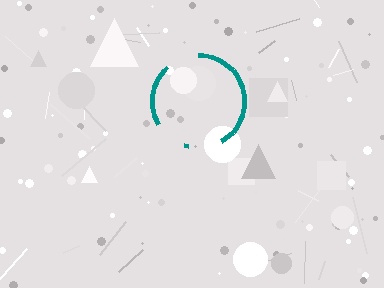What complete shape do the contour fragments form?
The contour fragments form a circle.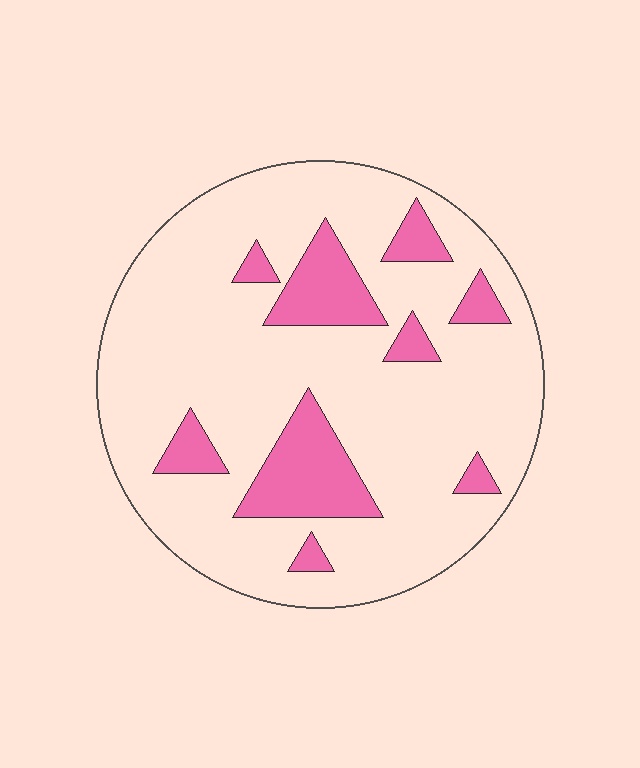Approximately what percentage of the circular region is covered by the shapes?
Approximately 20%.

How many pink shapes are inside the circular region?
9.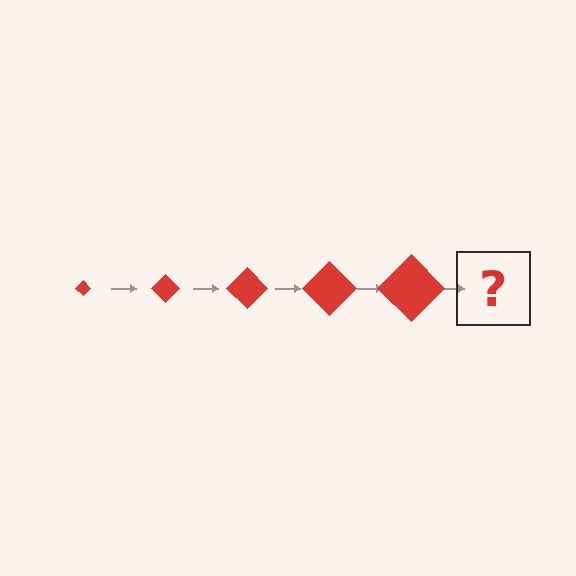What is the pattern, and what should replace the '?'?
The pattern is that the diamond gets progressively larger each step. The '?' should be a red diamond, larger than the previous one.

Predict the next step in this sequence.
The next step is a red diamond, larger than the previous one.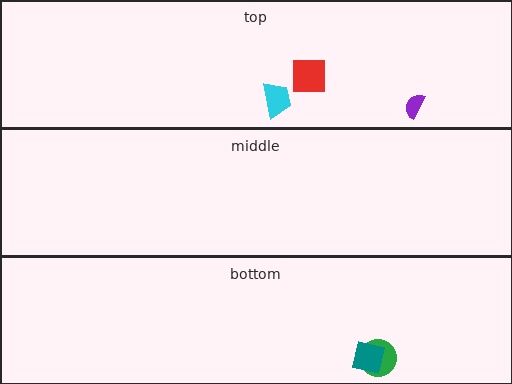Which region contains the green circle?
The bottom region.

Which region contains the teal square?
The bottom region.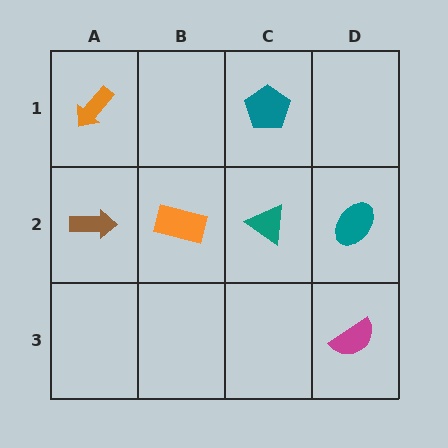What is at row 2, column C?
A teal triangle.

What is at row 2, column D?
A teal ellipse.